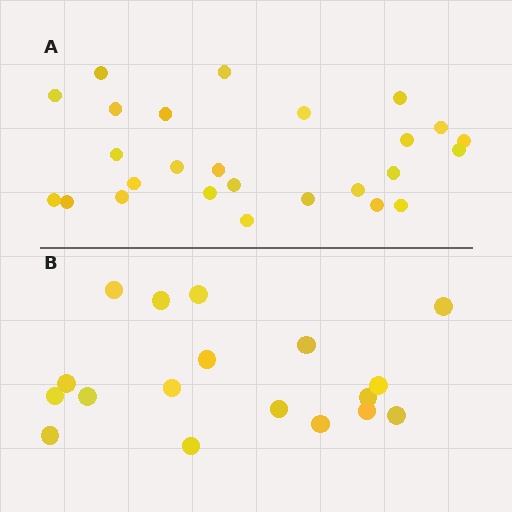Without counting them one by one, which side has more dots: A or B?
Region A (the top region) has more dots.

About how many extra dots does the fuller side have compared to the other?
Region A has roughly 8 or so more dots than region B.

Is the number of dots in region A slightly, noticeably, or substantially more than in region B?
Region A has noticeably more, but not dramatically so. The ratio is roughly 1.4 to 1.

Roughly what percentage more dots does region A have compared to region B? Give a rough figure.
About 45% more.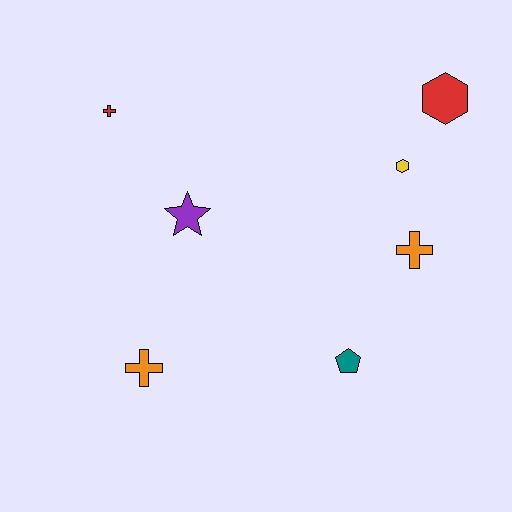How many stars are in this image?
There is 1 star.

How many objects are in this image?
There are 7 objects.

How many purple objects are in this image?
There is 1 purple object.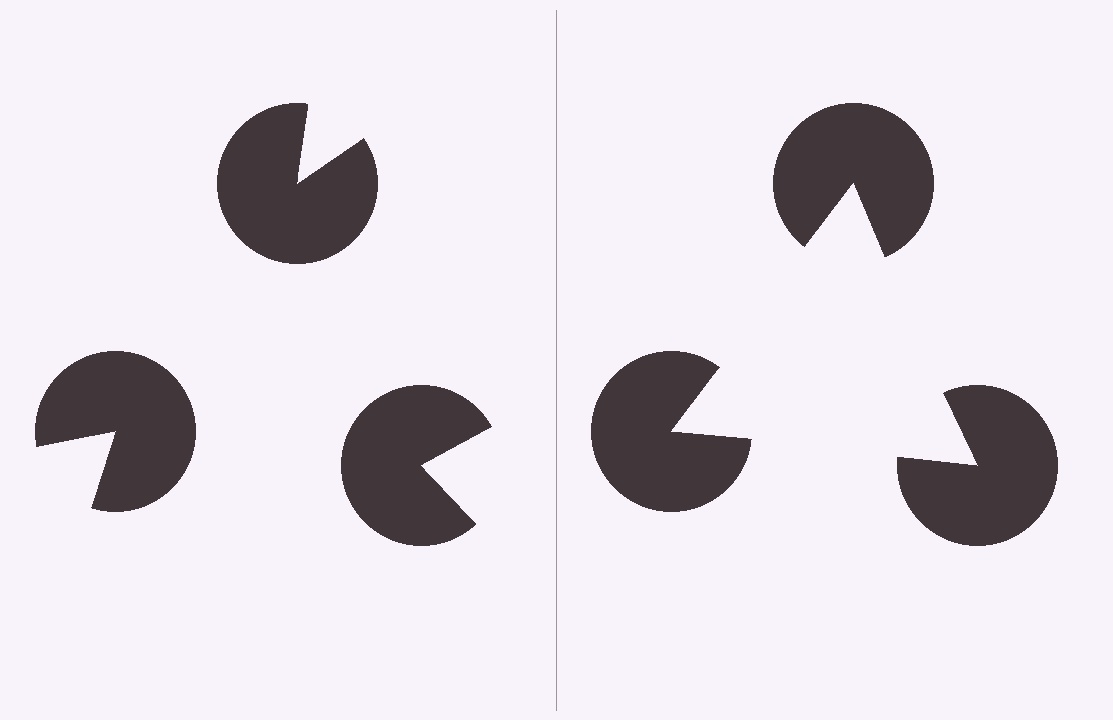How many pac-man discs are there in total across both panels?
6 — 3 on each side.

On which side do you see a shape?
An illusory triangle appears on the right side. On the left side the wedge cuts are rotated, so no coherent shape forms.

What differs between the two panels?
The pac-man discs are positioned identically on both sides; only the wedge orientations differ. On the right they align to a triangle; on the left they are misaligned.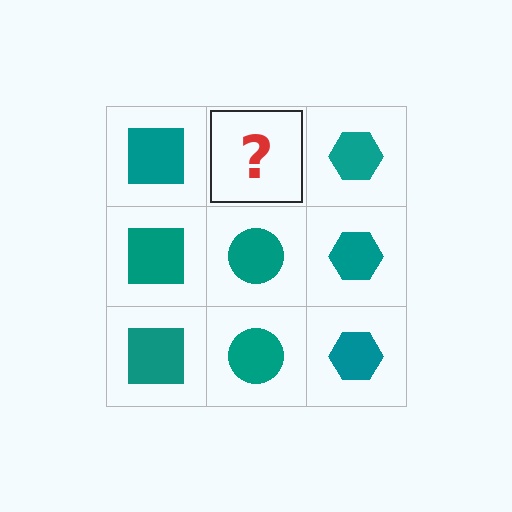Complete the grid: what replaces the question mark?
The question mark should be replaced with a teal circle.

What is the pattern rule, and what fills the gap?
The rule is that each column has a consistent shape. The gap should be filled with a teal circle.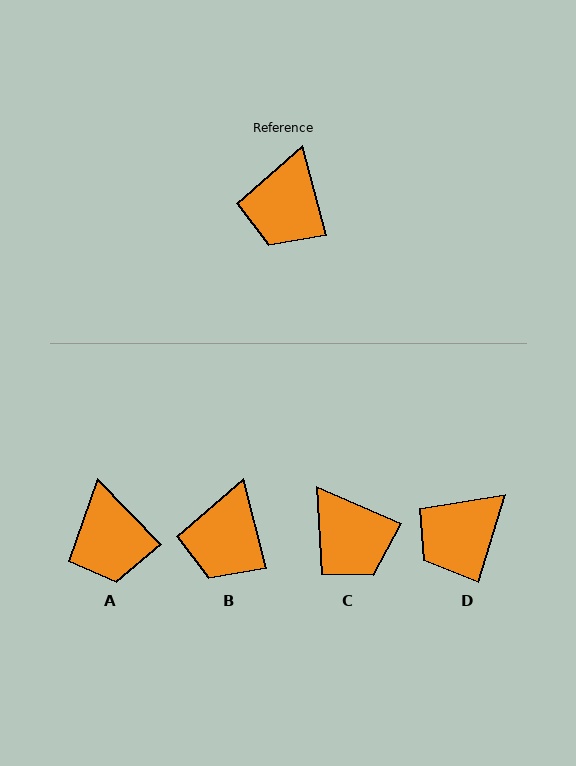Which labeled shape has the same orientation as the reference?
B.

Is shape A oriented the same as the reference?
No, it is off by about 30 degrees.